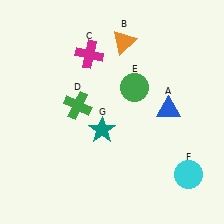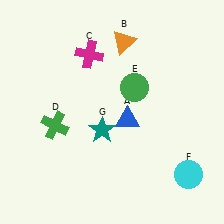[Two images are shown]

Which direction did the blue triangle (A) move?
The blue triangle (A) moved left.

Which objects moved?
The objects that moved are: the blue triangle (A), the green cross (D).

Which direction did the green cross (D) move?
The green cross (D) moved left.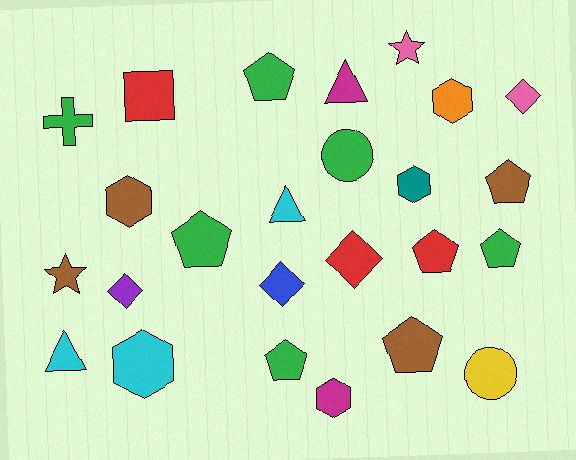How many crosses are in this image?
There is 1 cross.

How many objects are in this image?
There are 25 objects.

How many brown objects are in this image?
There are 4 brown objects.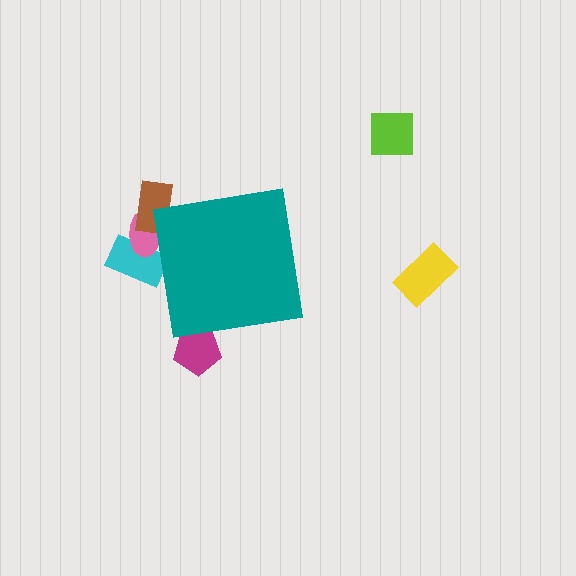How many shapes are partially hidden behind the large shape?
4 shapes are partially hidden.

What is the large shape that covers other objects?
A teal square.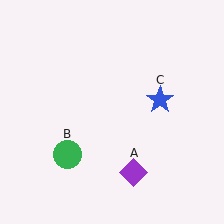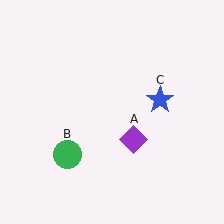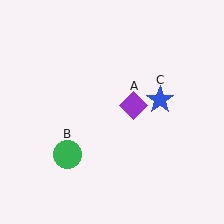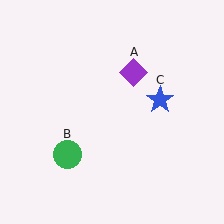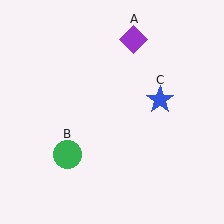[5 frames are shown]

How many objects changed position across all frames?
1 object changed position: purple diamond (object A).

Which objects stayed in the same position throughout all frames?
Green circle (object B) and blue star (object C) remained stationary.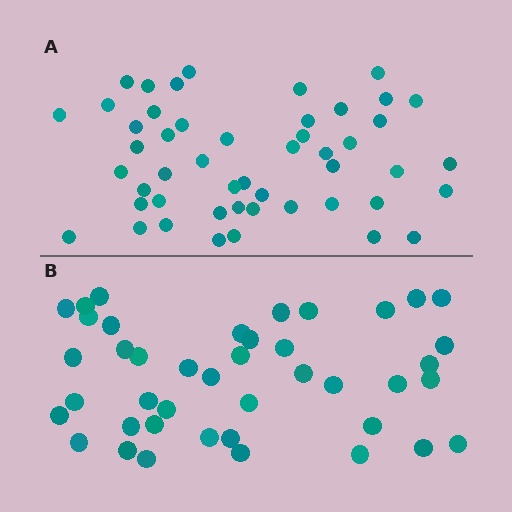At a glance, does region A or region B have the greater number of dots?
Region A (the top region) has more dots.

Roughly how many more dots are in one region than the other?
Region A has roughly 8 or so more dots than region B.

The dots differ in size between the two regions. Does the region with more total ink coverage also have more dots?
No. Region B has more total ink coverage because its dots are larger, but region A actually contains more individual dots. Total area can be misleading — the number of items is what matters here.